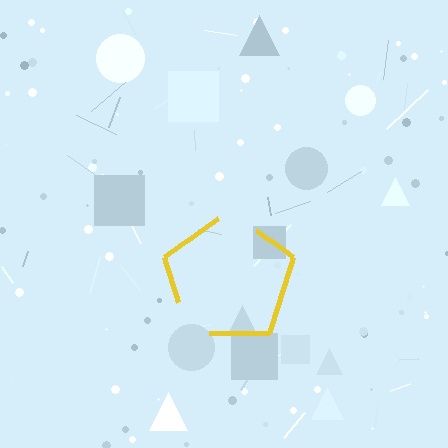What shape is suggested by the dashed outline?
The dashed outline suggests a pentagon.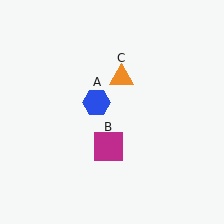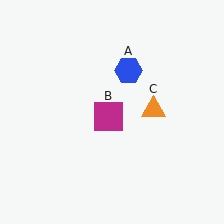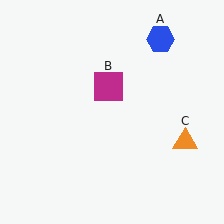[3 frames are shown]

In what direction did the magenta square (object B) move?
The magenta square (object B) moved up.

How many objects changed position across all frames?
3 objects changed position: blue hexagon (object A), magenta square (object B), orange triangle (object C).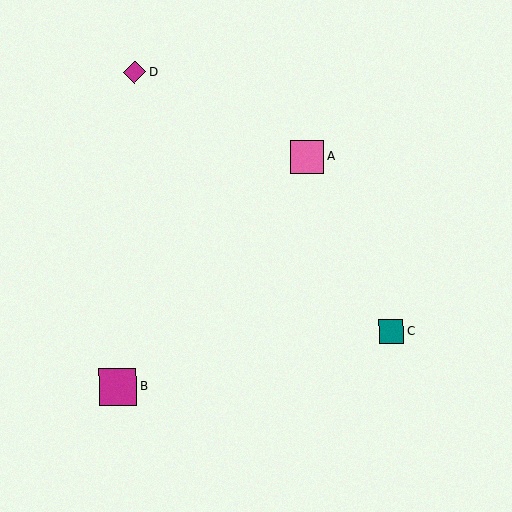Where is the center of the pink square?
The center of the pink square is at (307, 156).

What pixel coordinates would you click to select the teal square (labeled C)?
Click at (391, 331) to select the teal square C.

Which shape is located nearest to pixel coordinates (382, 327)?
The teal square (labeled C) at (391, 331) is nearest to that location.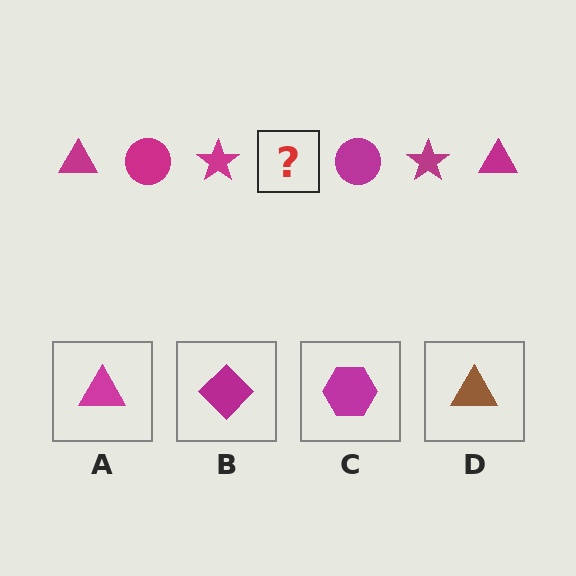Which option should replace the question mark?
Option A.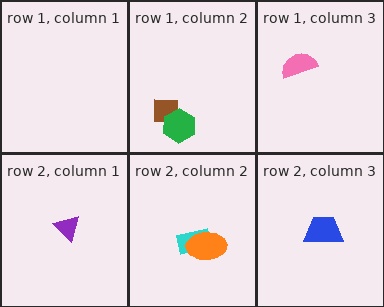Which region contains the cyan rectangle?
The row 2, column 2 region.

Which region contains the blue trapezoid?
The row 2, column 3 region.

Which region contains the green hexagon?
The row 1, column 2 region.